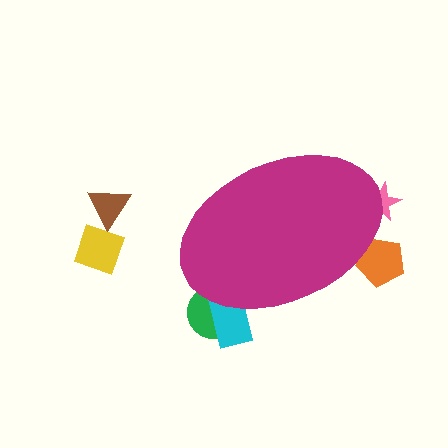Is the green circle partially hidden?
Yes, the green circle is partially hidden behind the magenta ellipse.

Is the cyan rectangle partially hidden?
Yes, the cyan rectangle is partially hidden behind the magenta ellipse.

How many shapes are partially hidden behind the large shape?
4 shapes are partially hidden.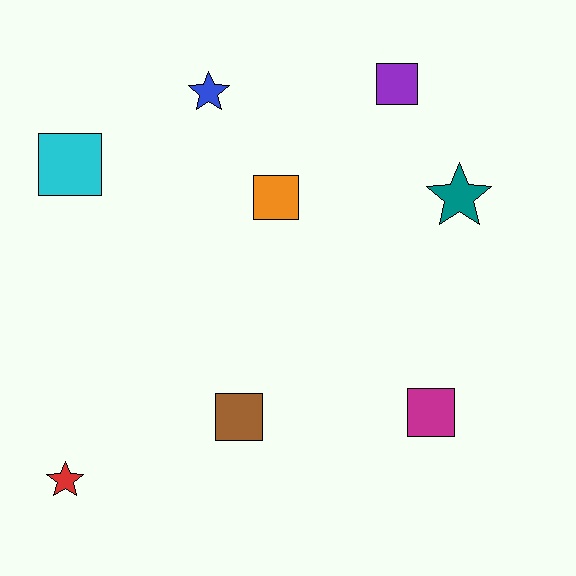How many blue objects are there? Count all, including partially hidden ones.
There is 1 blue object.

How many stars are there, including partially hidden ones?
There are 3 stars.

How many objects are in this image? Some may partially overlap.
There are 8 objects.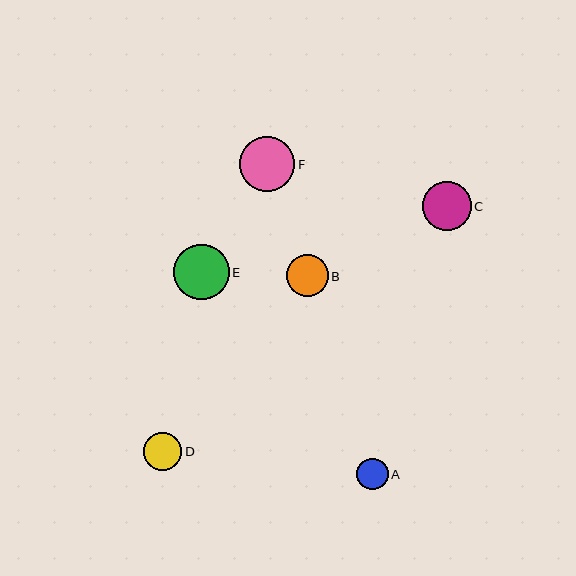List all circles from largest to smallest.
From largest to smallest: E, F, C, B, D, A.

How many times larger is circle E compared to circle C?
Circle E is approximately 1.1 times the size of circle C.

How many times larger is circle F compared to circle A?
Circle F is approximately 1.7 times the size of circle A.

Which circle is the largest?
Circle E is the largest with a size of approximately 55 pixels.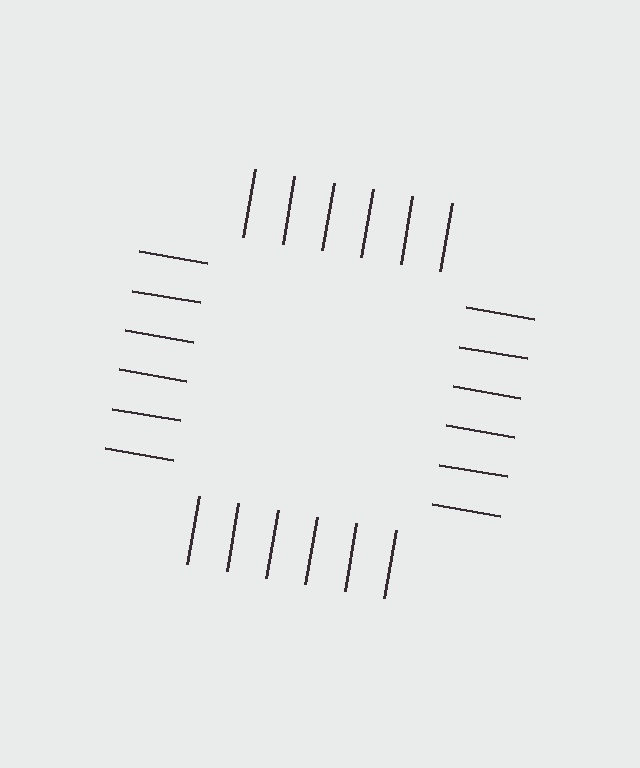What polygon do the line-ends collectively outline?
An illusory square — the line segments terminate on its edges but no continuous stroke is drawn.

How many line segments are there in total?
24 — 6 along each of the 4 edges.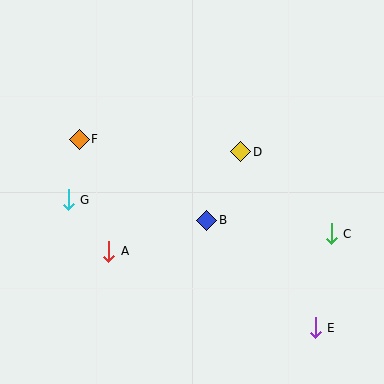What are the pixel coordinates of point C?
Point C is at (331, 234).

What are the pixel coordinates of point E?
Point E is at (315, 328).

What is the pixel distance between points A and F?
The distance between A and F is 116 pixels.